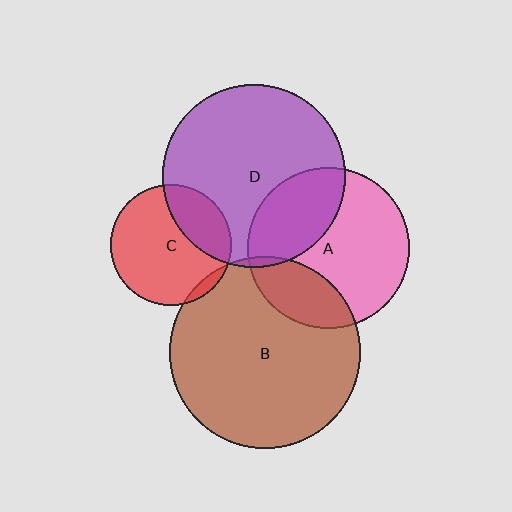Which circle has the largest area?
Circle B (brown).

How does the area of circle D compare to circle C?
Approximately 2.3 times.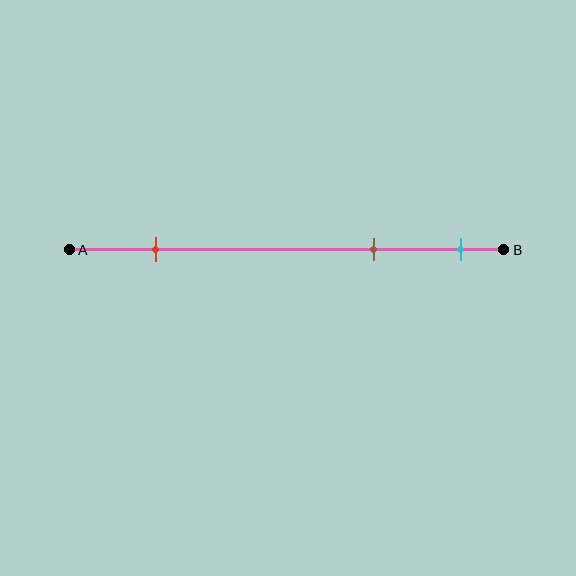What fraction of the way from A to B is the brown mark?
The brown mark is approximately 70% (0.7) of the way from A to B.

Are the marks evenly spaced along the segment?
No, the marks are not evenly spaced.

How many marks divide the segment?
There are 3 marks dividing the segment.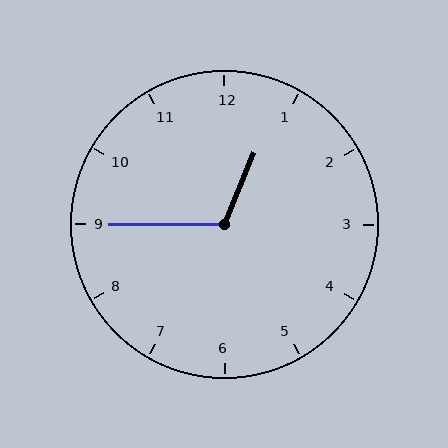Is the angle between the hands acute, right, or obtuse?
It is obtuse.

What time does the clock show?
12:45.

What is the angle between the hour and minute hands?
Approximately 112 degrees.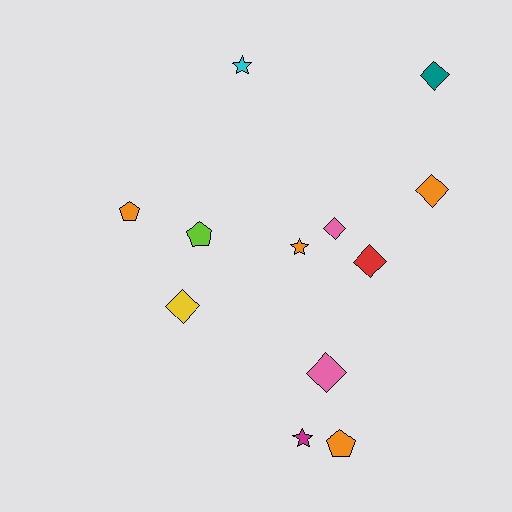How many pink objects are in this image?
There are 2 pink objects.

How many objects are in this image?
There are 12 objects.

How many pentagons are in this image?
There are 3 pentagons.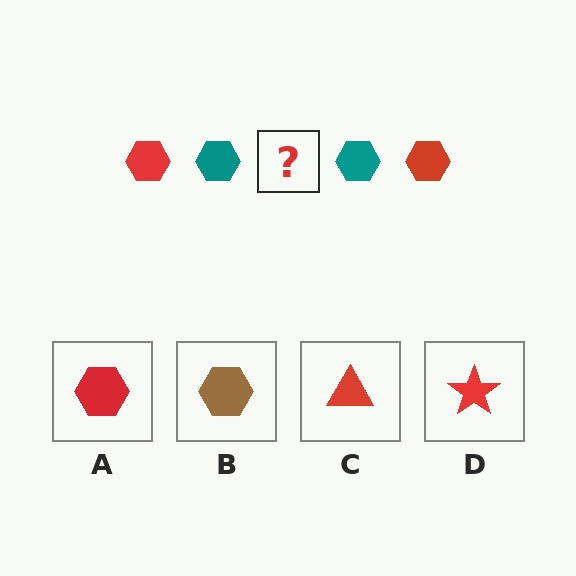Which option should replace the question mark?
Option A.